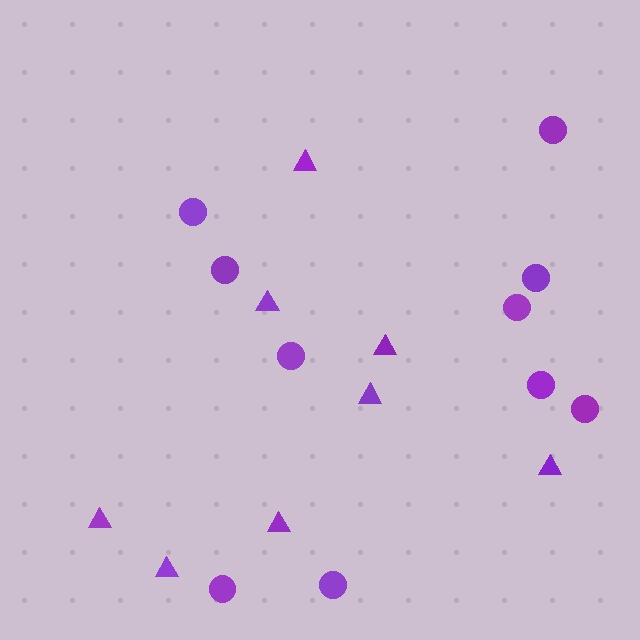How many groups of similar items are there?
There are 2 groups: one group of circles (10) and one group of triangles (8).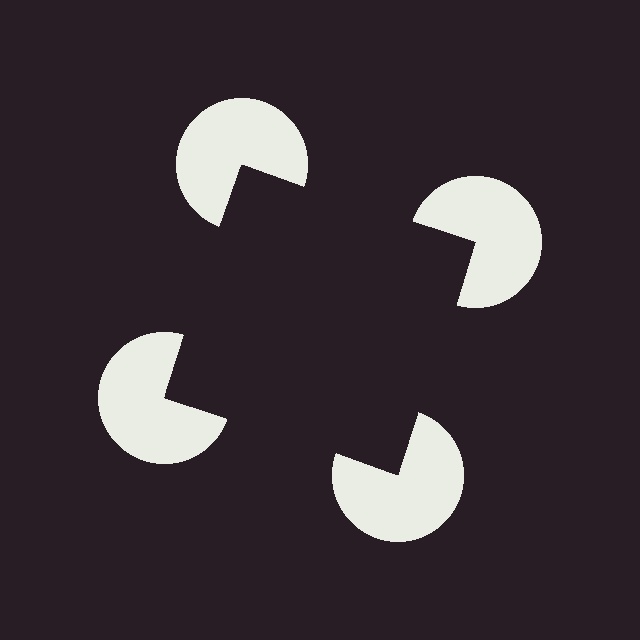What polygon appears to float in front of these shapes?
An illusory square — its edges are inferred from the aligned wedge cuts in the pac-man discs, not physically drawn.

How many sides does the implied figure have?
4 sides.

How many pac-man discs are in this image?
There are 4 — one at each vertex of the illusory square.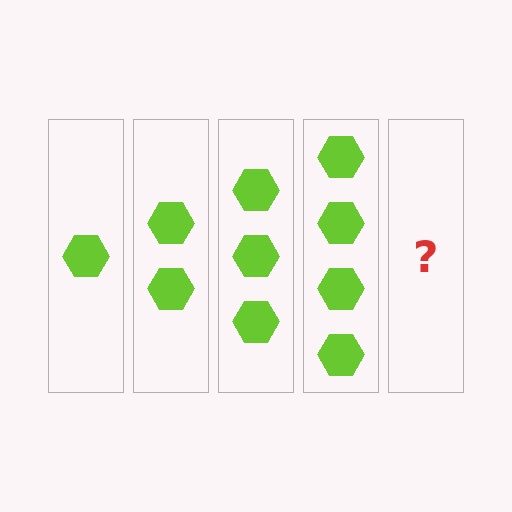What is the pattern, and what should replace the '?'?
The pattern is that each step adds one more hexagon. The '?' should be 5 hexagons.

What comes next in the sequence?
The next element should be 5 hexagons.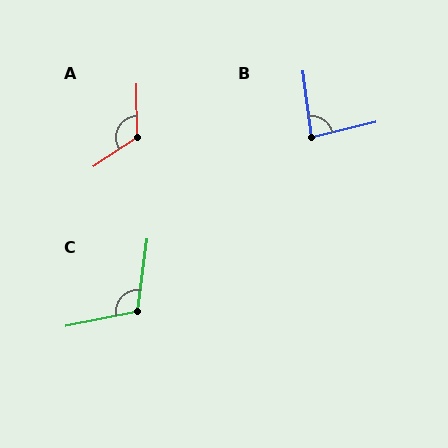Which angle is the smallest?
B, at approximately 84 degrees.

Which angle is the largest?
A, at approximately 123 degrees.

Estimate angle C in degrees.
Approximately 109 degrees.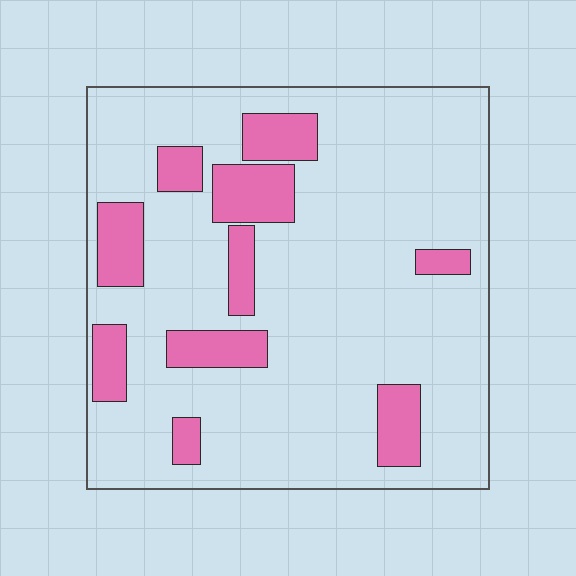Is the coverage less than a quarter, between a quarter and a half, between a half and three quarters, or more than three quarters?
Less than a quarter.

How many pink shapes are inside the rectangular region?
10.